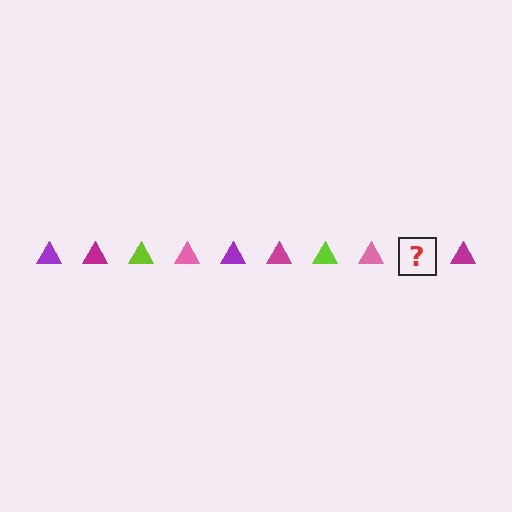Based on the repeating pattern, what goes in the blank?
The blank should be a purple triangle.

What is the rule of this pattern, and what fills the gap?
The rule is that the pattern cycles through purple, magenta, lime, pink triangles. The gap should be filled with a purple triangle.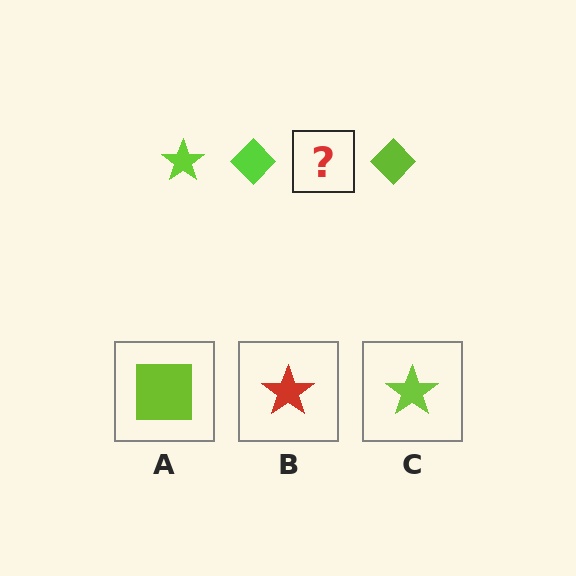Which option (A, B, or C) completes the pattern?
C.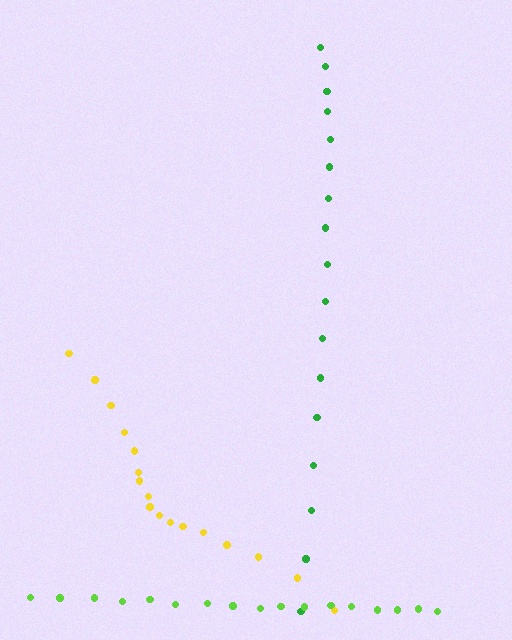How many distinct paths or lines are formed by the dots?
There are 3 distinct paths.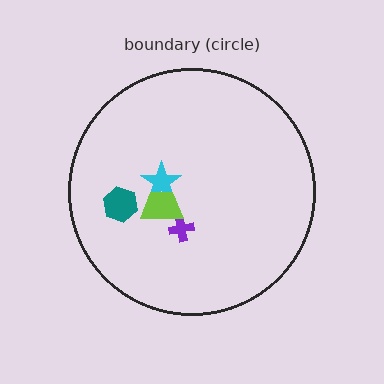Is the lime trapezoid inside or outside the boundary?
Inside.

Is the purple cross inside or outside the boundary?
Inside.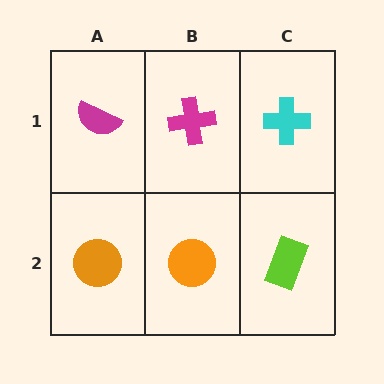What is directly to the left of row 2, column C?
An orange circle.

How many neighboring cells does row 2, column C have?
2.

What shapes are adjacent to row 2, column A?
A magenta semicircle (row 1, column A), an orange circle (row 2, column B).